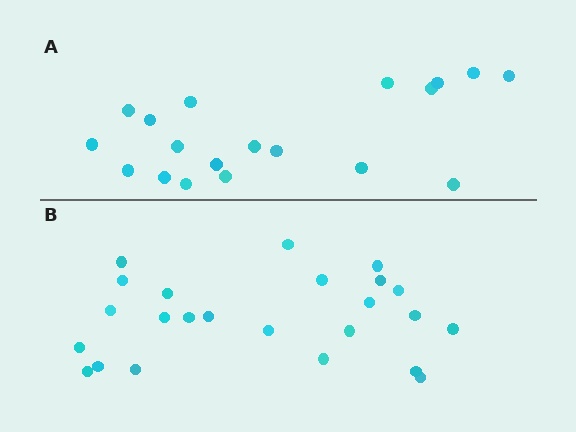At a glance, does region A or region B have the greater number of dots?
Region B (the bottom region) has more dots.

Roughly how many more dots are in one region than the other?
Region B has about 5 more dots than region A.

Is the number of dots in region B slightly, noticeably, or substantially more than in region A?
Region B has noticeably more, but not dramatically so. The ratio is roughly 1.3 to 1.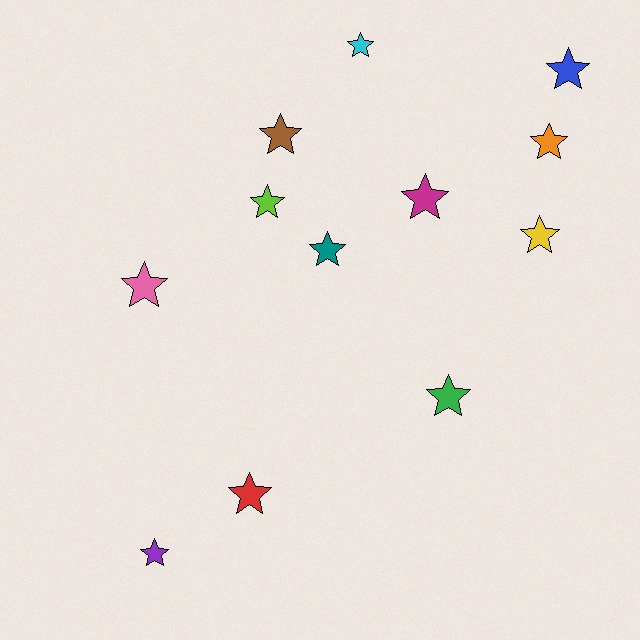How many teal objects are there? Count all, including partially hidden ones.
There is 1 teal object.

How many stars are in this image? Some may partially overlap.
There are 12 stars.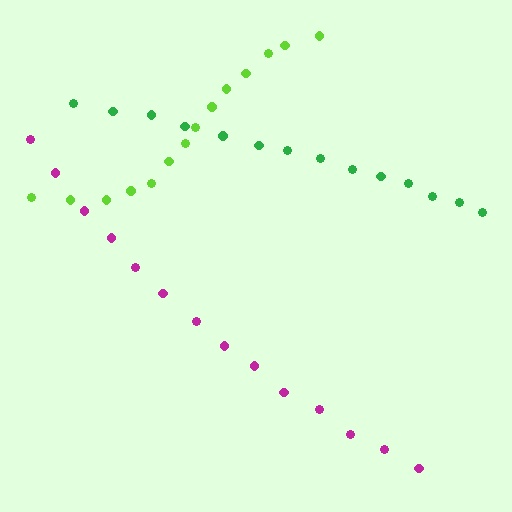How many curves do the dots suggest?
There are 3 distinct paths.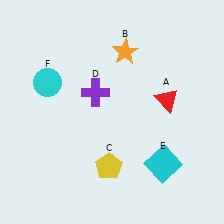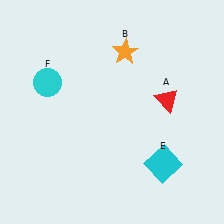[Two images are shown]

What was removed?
The purple cross (D), the yellow pentagon (C) were removed in Image 2.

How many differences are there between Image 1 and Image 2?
There are 2 differences between the two images.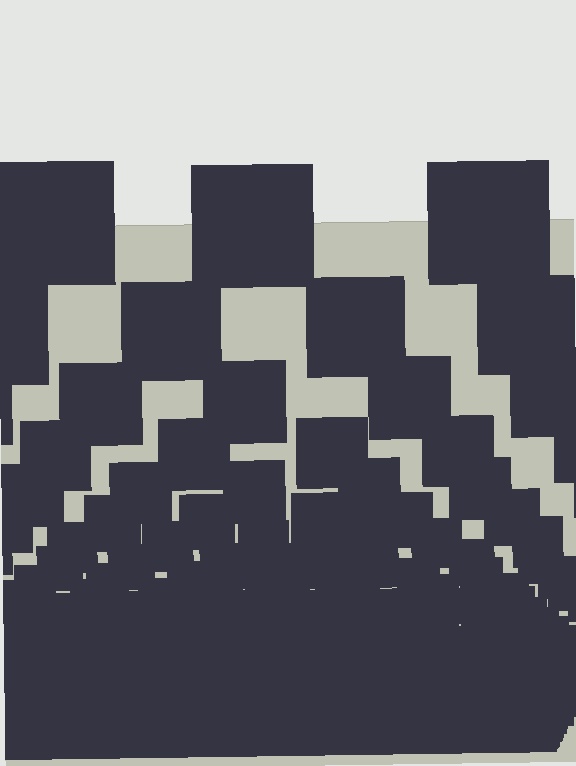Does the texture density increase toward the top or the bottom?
Density increases toward the bottom.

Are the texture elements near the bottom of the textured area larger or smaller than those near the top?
Smaller. The gradient is inverted — elements near the bottom are smaller and denser.